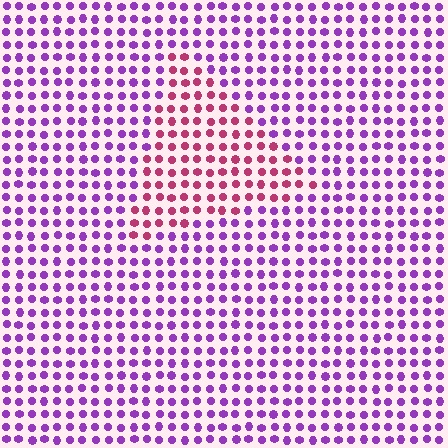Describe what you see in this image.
The image is filled with small purple elements in a uniform arrangement. A triangle-shaped region is visible where the elements are tinted to a slightly different hue, forming a subtle color boundary.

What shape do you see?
I see a triangle.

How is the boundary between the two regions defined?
The boundary is defined purely by a slight shift in hue (about 52 degrees). Spacing, size, and orientation are identical on both sides.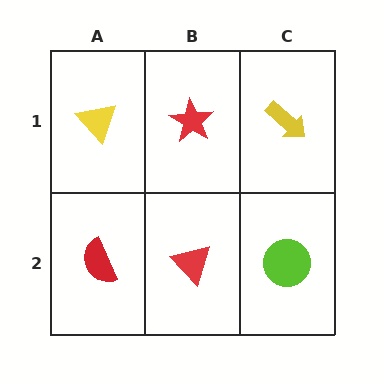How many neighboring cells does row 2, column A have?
2.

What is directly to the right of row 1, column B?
A yellow arrow.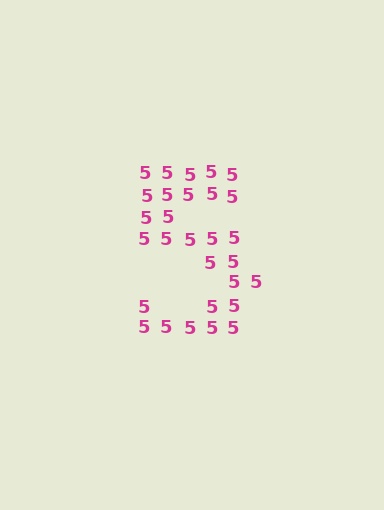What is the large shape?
The large shape is the digit 5.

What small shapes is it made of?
It is made of small digit 5's.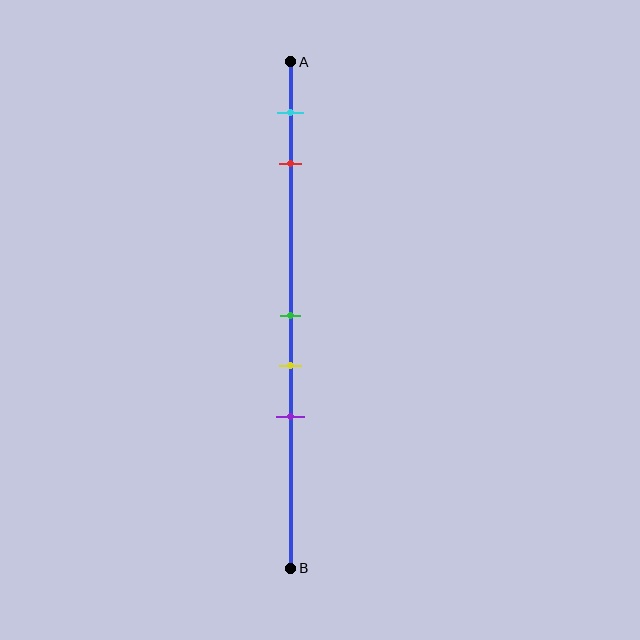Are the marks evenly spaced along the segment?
No, the marks are not evenly spaced.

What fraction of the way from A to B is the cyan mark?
The cyan mark is approximately 10% (0.1) of the way from A to B.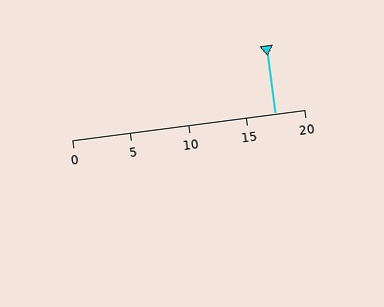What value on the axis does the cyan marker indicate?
The marker indicates approximately 17.5.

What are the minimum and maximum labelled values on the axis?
The axis runs from 0 to 20.